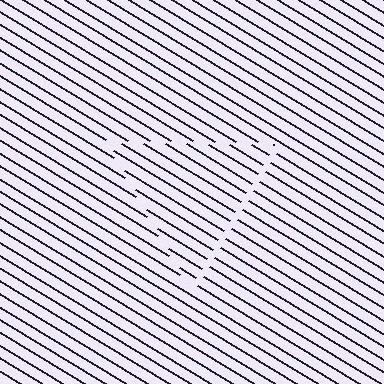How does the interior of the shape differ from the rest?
The interior of the shape contains the same grating, shifted by half a period — the contour is defined by the phase discontinuity where line-ends from the inner and outer gratings abut.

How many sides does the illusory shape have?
3 sides — the line-ends trace a triangle.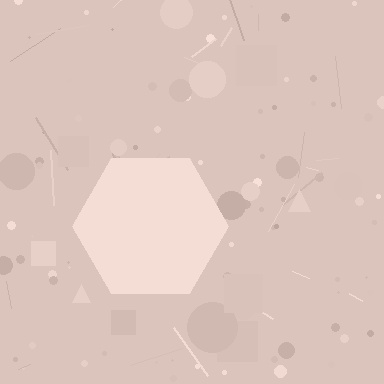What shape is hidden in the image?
A hexagon is hidden in the image.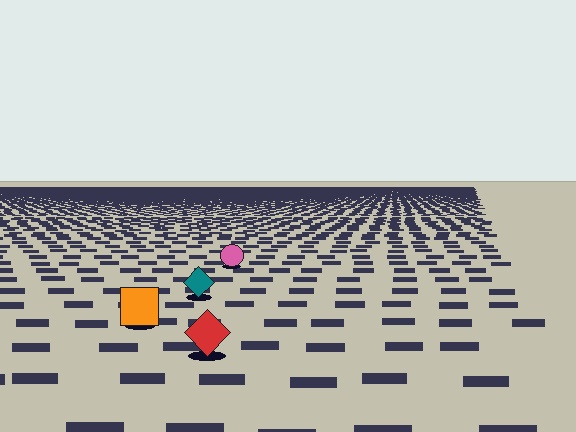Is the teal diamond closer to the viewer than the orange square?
No. The orange square is closer — you can tell from the texture gradient: the ground texture is coarser near it.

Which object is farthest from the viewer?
The pink circle is farthest from the viewer. It appears smaller and the ground texture around it is denser.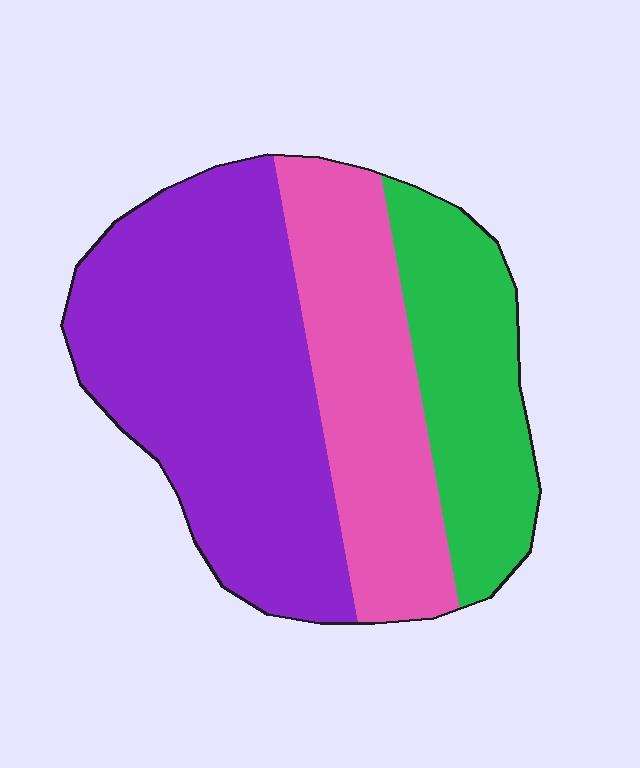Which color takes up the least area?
Green, at roughly 25%.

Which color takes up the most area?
Purple, at roughly 50%.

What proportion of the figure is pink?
Pink covers around 30% of the figure.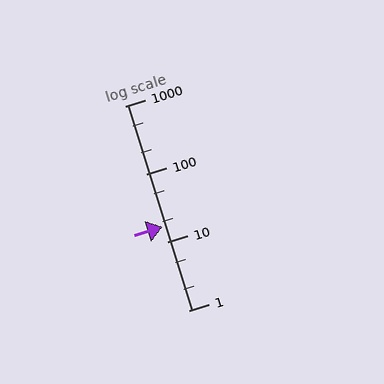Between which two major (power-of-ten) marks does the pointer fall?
The pointer is between 10 and 100.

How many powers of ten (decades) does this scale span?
The scale spans 3 decades, from 1 to 1000.